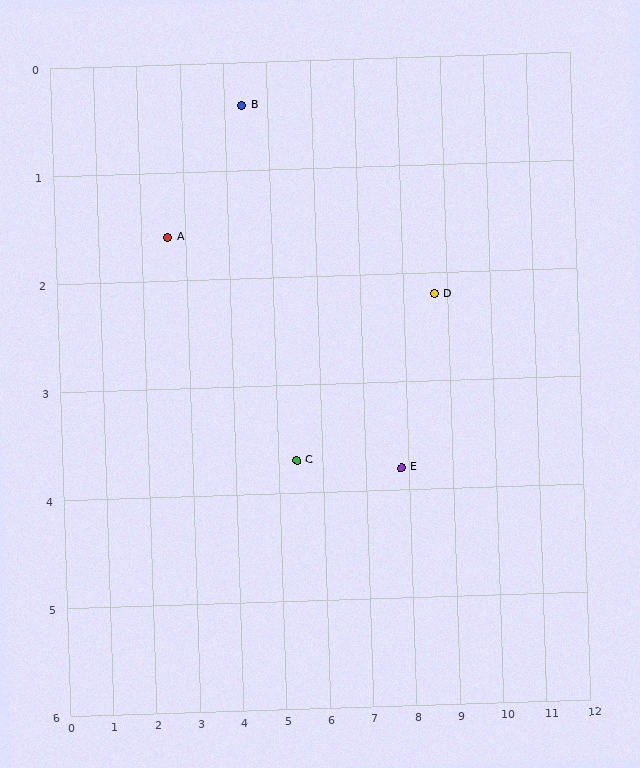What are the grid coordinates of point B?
Point B is at approximately (4.4, 0.4).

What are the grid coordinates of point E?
Point E is at approximately (7.8, 3.8).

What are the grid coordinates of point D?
Point D is at approximately (8.7, 2.2).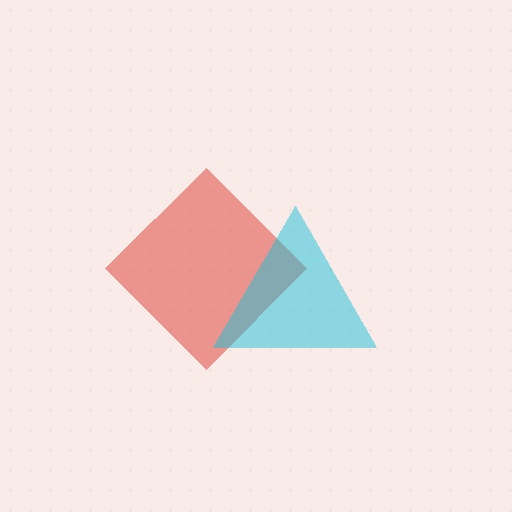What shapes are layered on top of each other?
The layered shapes are: a red diamond, a cyan triangle.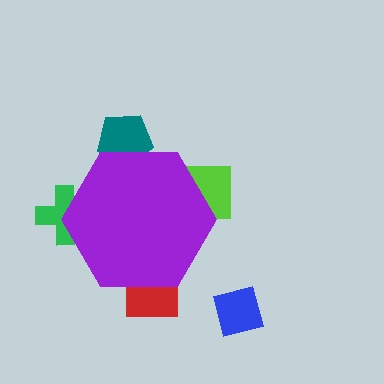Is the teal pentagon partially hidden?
Yes, the teal pentagon is partially hidden behind the purple hexagon.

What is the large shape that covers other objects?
A purple hexagon.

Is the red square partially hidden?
Yes, the red square is partially hidden behind the purple hexagon.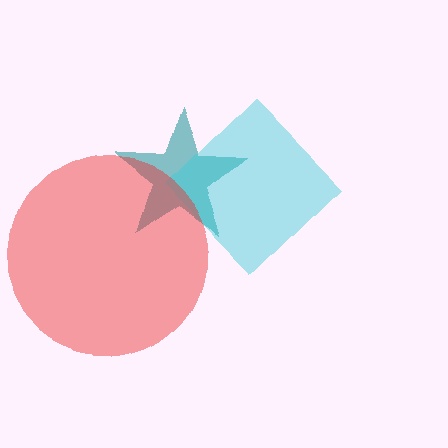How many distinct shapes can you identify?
There are 3 distinct shapes: a teal star, a cyan diamond, a red circle.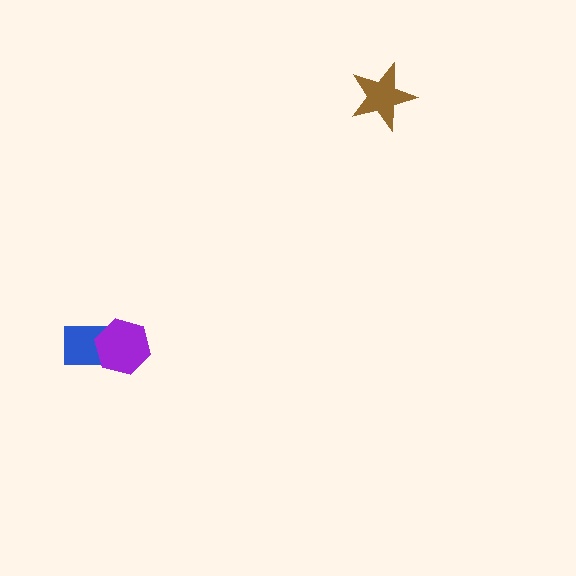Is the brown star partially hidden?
No, no other shape covers it.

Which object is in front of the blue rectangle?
The purple hexagon is in front of the blue rectangle.